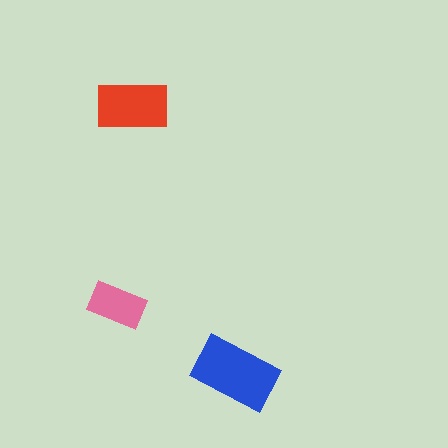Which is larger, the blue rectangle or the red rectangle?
The blue one.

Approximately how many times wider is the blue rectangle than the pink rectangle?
About 1.5 times wider.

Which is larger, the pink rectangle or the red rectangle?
The red one.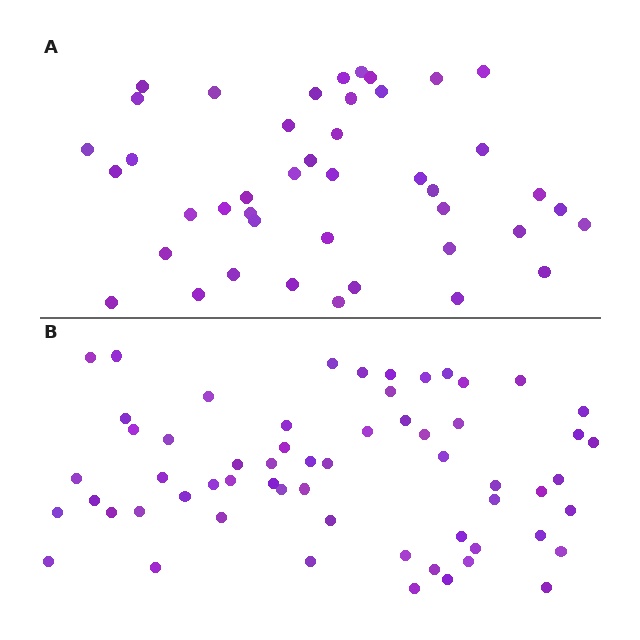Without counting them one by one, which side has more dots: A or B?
Region B (the bottom region) has more dots.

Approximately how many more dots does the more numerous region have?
Region B has approximately 15 more dots than region A.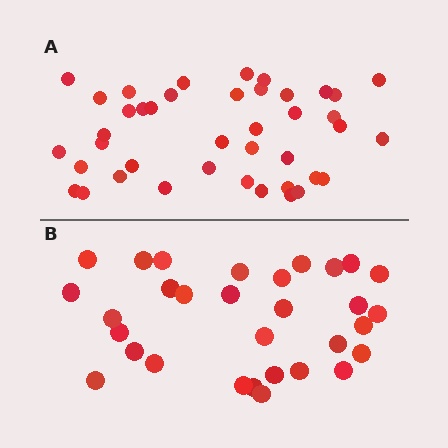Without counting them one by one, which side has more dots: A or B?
Region A (the top region) has more dots.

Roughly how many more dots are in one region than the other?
Region A has roughly 10 or so more dots than region B.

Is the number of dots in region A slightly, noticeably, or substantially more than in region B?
Region A has noticeably more, but not dramatically so. The ratio is roughly 1.3 to 1.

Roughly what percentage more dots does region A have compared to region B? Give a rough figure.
About 30% more.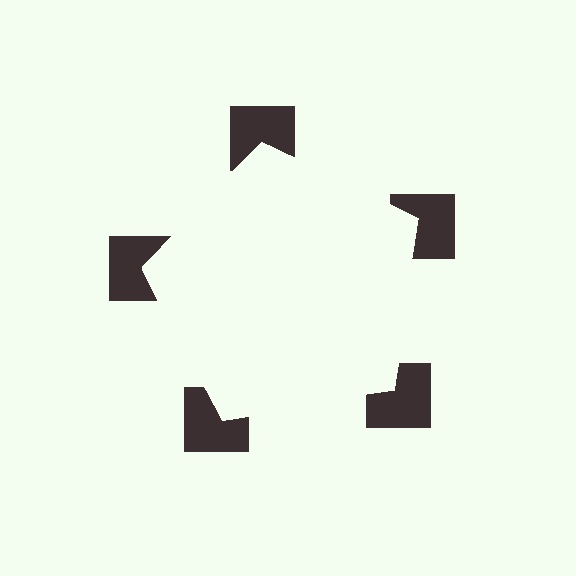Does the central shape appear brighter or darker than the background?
It typically appears slightly brighter than the background, even though no actual brightness change is drawn.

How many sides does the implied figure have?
5 sides.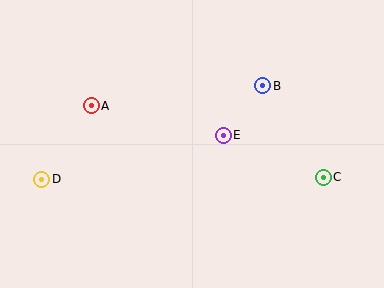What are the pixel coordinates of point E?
Point E is at (223, 135).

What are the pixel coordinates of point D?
Point D is at (42, 179).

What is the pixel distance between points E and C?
The distance between E and C is 108 pixels.